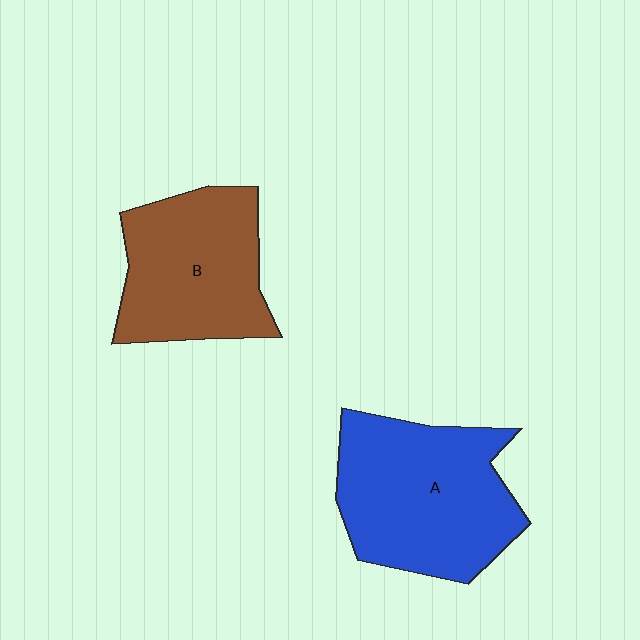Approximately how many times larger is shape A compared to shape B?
Approximately 1.2 times.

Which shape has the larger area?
Shape A (blue).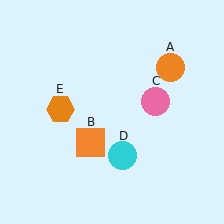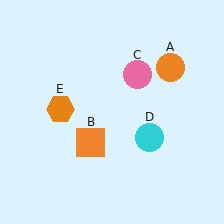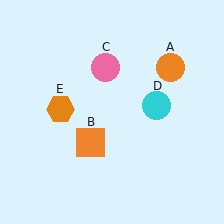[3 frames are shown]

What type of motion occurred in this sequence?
The pink circle (object C), cyan circle (object D) rotated counterclockwise around the center of the scene.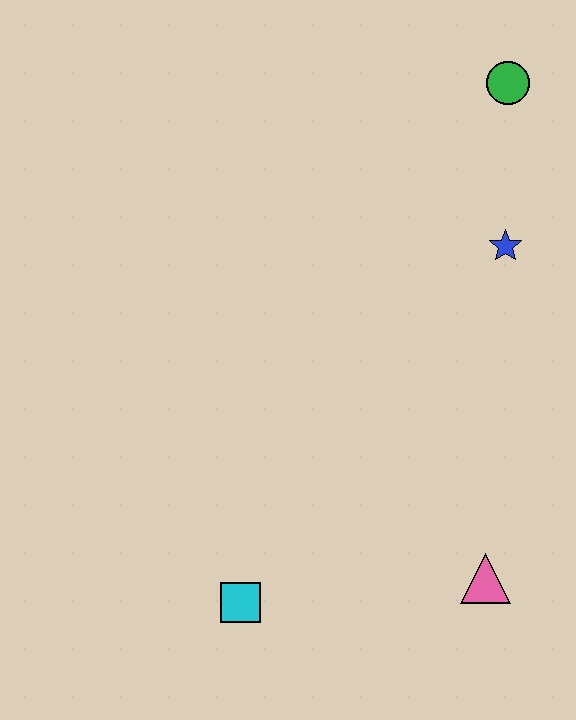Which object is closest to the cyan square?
The pink triangle is closest to the cyan square.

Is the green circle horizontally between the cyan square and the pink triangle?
No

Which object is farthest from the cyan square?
The green circle is farthest from the cyan square.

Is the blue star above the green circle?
No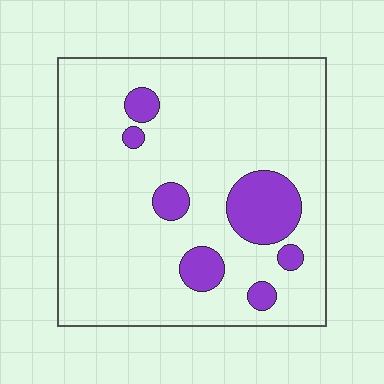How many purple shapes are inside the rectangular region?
7.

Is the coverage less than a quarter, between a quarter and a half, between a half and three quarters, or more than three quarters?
Less than a quarter.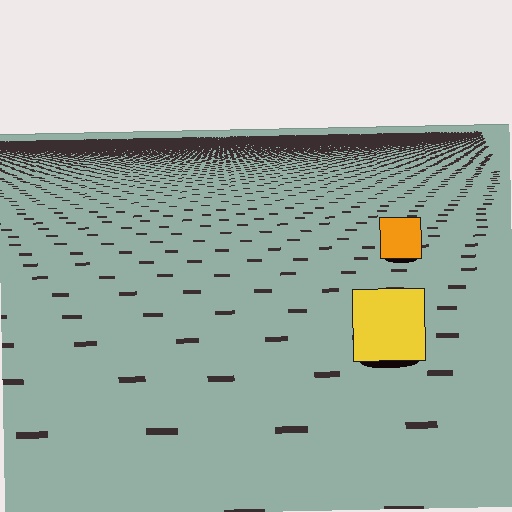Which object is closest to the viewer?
The yellow square is closest. The texture marks near it are larger and more spread out.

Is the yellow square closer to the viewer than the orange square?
Yes. The yellow square is closer — you can tell from the texture gradient: the ground texture is coarser near it.